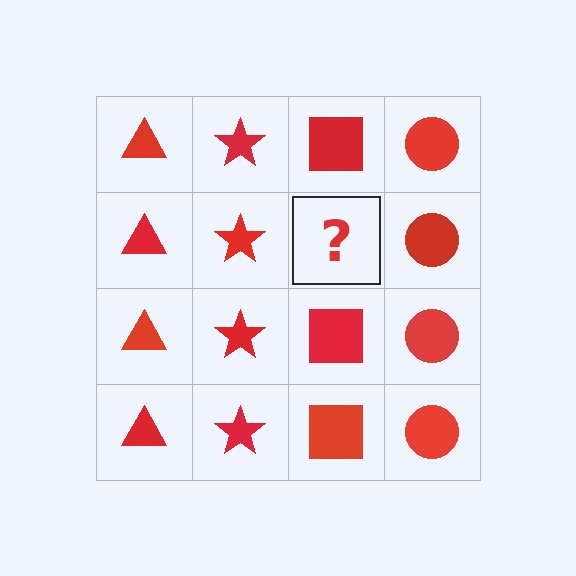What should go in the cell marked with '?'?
The missing cell should contain a red square.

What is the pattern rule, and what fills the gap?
The rule is that each column has a consistent shape. The gap should be filled with a red square.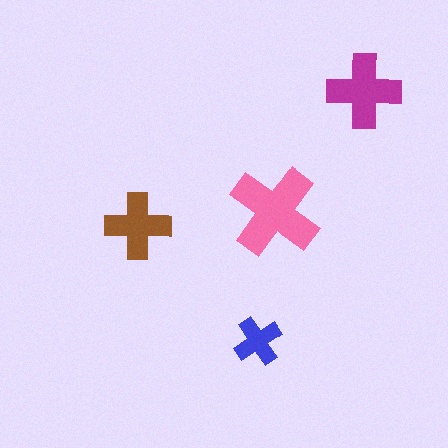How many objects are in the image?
There are 4 objects in the image.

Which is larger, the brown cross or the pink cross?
The pink one.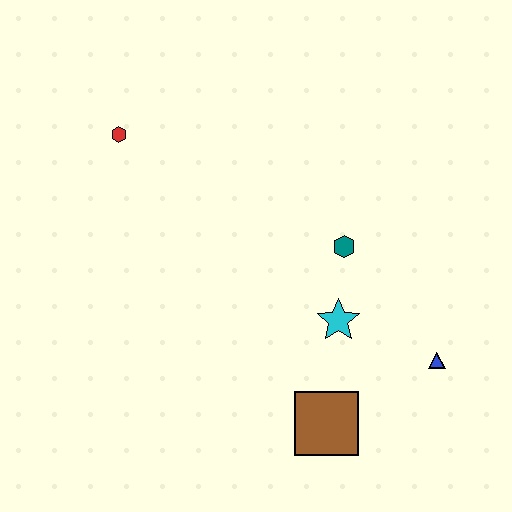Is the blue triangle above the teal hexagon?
No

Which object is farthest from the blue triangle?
The red hexagon is farthest from the blue triangle.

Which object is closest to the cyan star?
The teal hexagon is closest to the cyan star.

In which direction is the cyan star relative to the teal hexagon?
The cyan star is below the teal hexagon.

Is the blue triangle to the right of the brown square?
Yes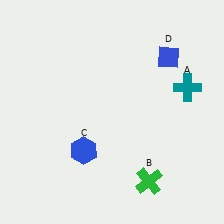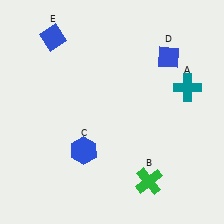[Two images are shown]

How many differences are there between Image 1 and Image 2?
There is 1 difference between the two images.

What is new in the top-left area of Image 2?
A blue diamond (E) was added in the top-left area of Image 2.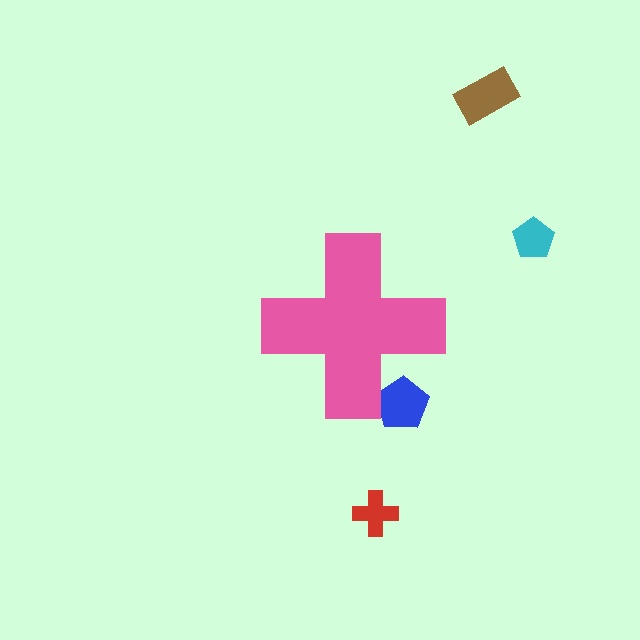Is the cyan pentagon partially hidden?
No, the cyan pentagon is fully visible.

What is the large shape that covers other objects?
A pink cross.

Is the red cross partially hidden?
No, the red cross is fully visible.